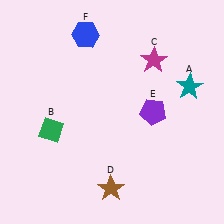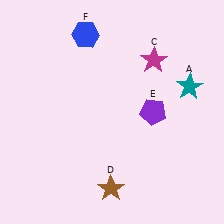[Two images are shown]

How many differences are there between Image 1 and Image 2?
There is 1 difference between the two images.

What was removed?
The green diamond (B) was removed in Image 2.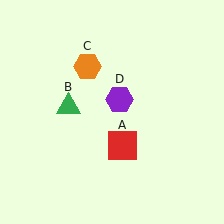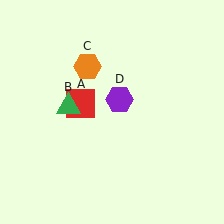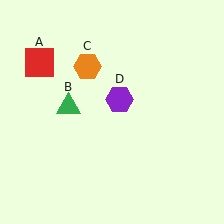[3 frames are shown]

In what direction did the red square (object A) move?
The red square (object A) moved up and to the left.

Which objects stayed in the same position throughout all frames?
Green triangle (object B) and orange hexagon (object C) and purple hexagon (object D) remained stationary.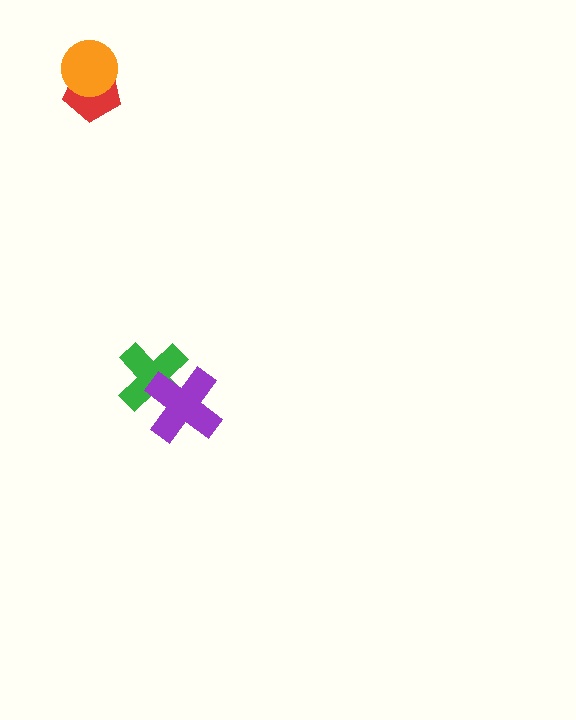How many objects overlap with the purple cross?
1 object overlaps with the purple cross.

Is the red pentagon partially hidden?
Yes, it is partially covered by another shape.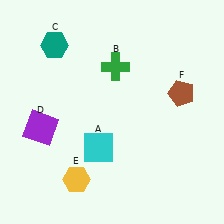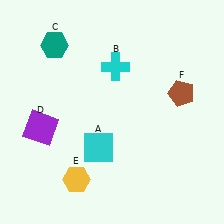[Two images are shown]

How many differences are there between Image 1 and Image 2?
There is 1 difference between the two images.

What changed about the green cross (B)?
In Image 1, B is green. In Image 2, it changed to cyan.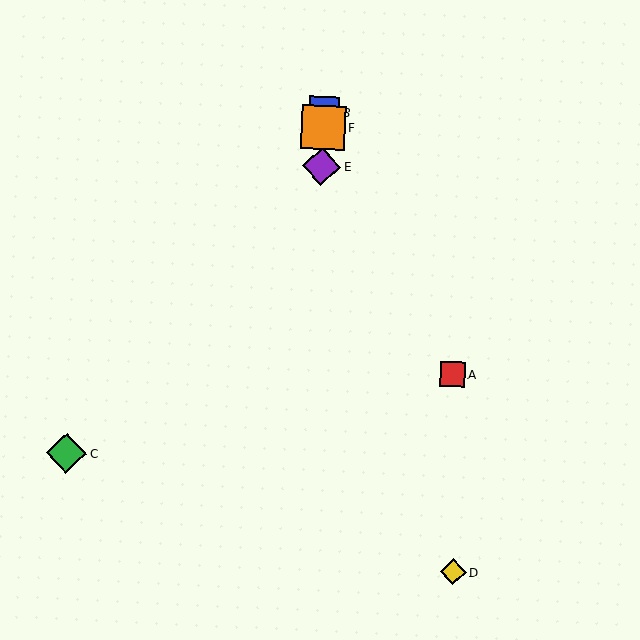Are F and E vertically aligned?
Yes, both are at x≈323.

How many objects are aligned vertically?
3 objects (B, E, F) are aligned vertically.